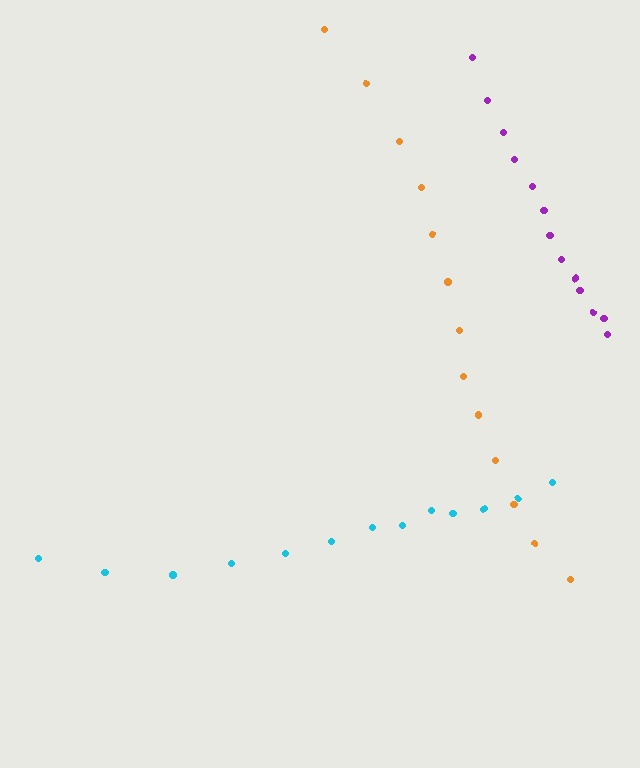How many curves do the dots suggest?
There are 3 distinct paths.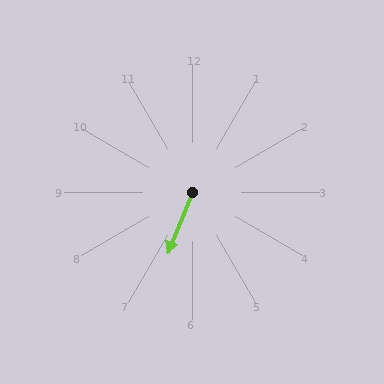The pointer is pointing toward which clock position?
Roughly 7 o'clock.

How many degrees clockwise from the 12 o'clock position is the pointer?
Approximately 202 degrees.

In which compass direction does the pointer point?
South.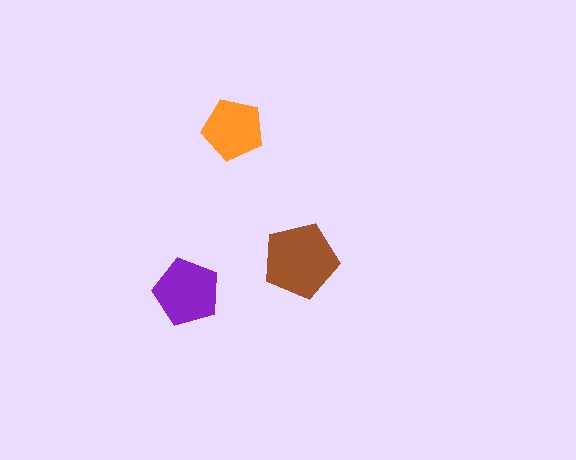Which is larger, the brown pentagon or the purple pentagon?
The brown one.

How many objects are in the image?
There are 3 objects in the image.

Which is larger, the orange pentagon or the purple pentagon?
The purple one.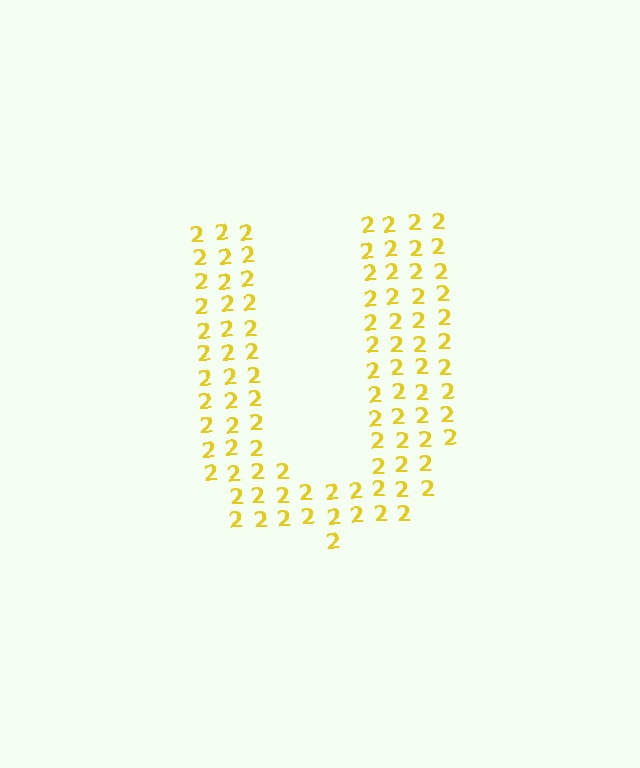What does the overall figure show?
The overall figure shows the letter U.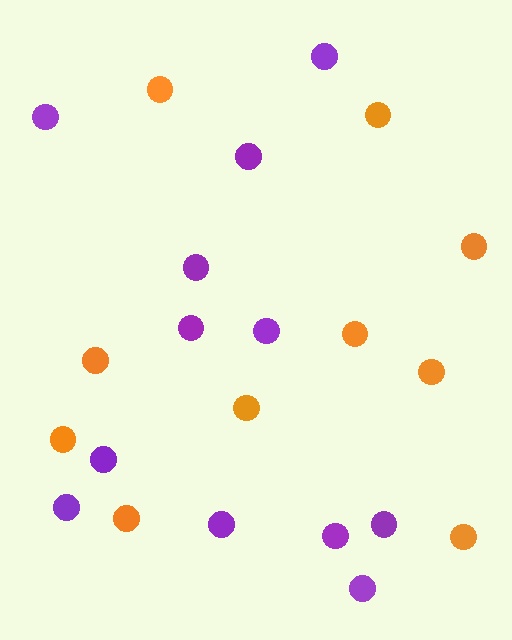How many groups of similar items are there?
There are 2 groups: one group of purple circles (12) and one group of orange circles (10).